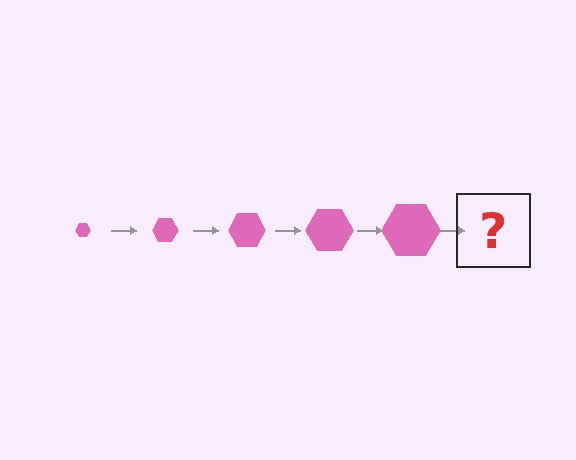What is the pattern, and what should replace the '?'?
The pattern is that the hexagon gets progressively larger each step. The '?' should be a pink hexagon, larger than the previous one.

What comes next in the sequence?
The next element should be a pink hexagon, larger than the previous one.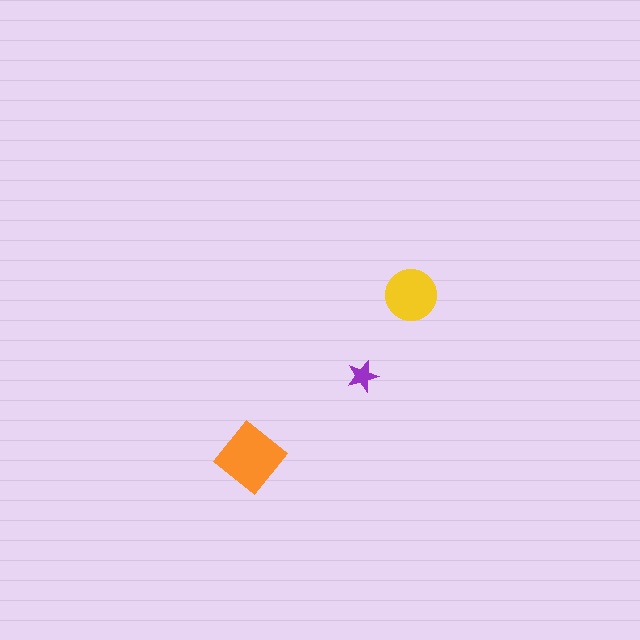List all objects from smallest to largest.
The purple star, the yellow circle, the orange diamond.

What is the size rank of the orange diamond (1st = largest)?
1st.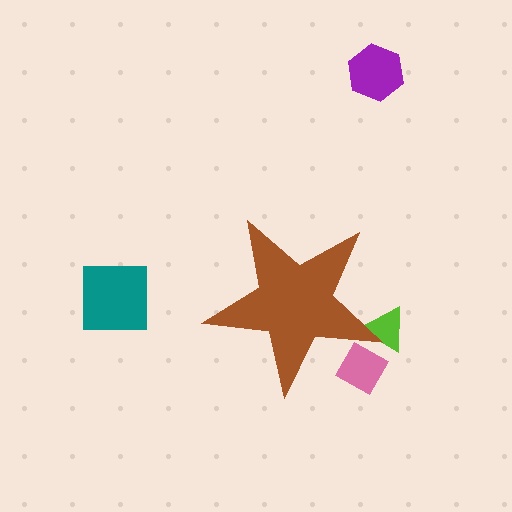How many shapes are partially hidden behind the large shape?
2 shapes are partially hidden.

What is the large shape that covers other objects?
A brown star.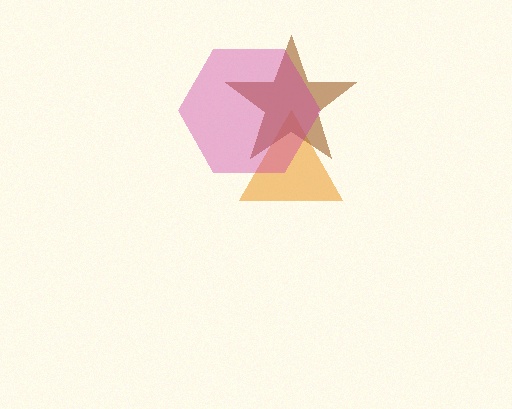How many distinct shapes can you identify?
There are 3 distinct shapes: an orange triangle, a brown star, a magenta hexagon.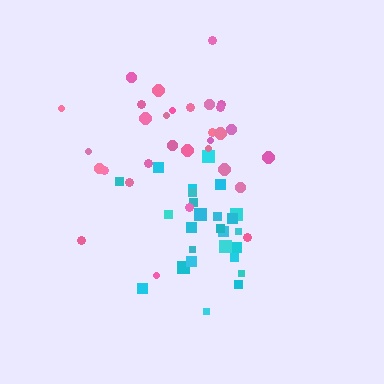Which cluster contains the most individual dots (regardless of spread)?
Pink (31).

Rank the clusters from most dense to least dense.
cyan, pink.